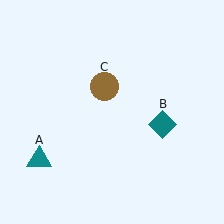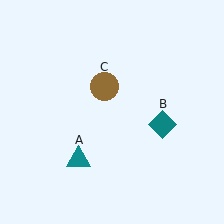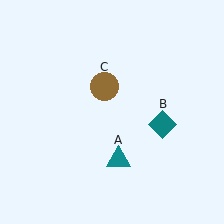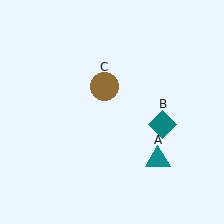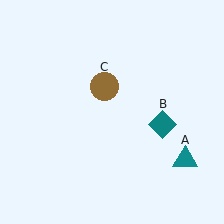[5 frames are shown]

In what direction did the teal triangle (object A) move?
The teal triangle (object A) moved right.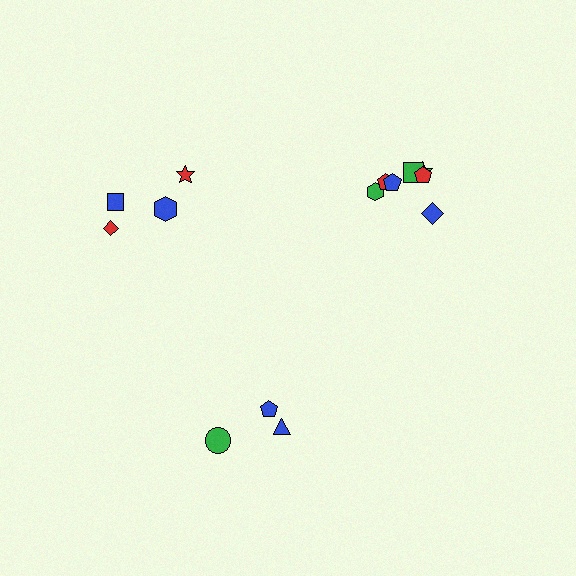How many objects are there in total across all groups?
There are 14 objects.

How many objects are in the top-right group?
There are 7 objects.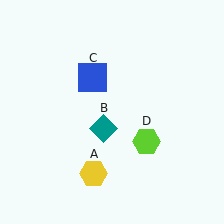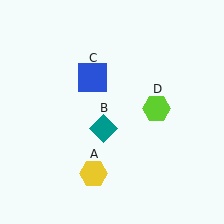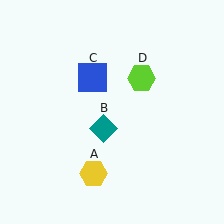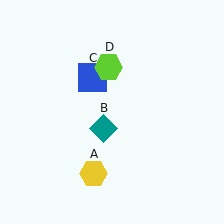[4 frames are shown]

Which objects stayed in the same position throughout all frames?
Yellow hexagon (object A) and teal diamond (object B) and blue square (object C) remained stationary.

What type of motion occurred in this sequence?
The lime hexagon (object D) rotated counterclockwise around the center of the scene.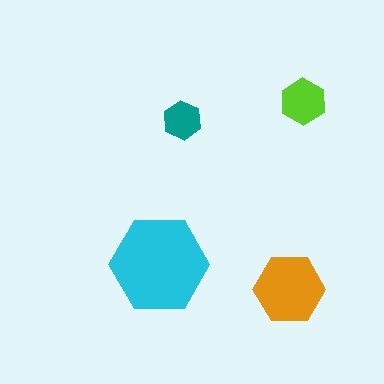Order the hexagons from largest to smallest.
the cyan one, the orange one, the lime one, the teal one.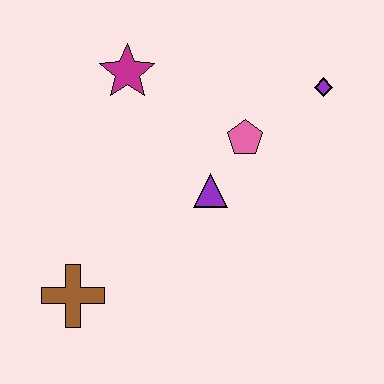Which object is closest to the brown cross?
The purple triangle is closest to the brown cross.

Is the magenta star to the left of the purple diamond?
Yes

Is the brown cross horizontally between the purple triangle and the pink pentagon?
No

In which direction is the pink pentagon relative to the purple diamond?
The pink pentagon is to the left of the purple diamond.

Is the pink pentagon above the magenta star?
No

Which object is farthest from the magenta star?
The brown cross is farthest from the magenta star.